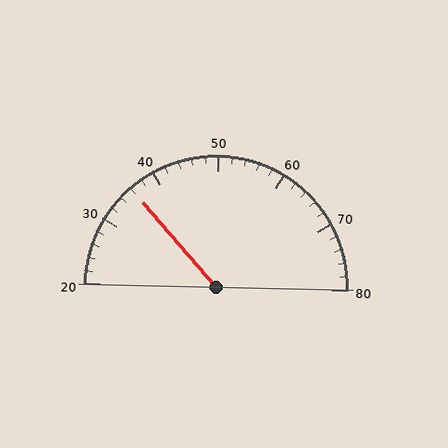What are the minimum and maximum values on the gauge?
The gauge ranges from 20 to 80.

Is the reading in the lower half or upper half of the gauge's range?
The reading is in the lower half of the range (20 to 80).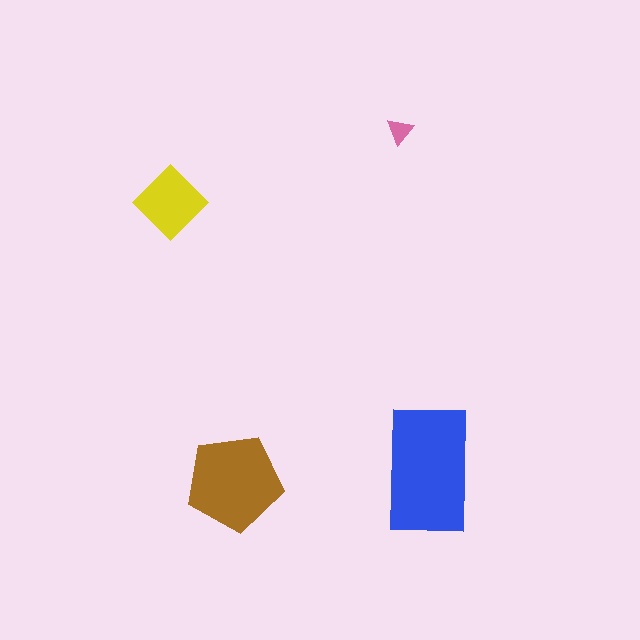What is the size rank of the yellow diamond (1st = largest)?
3rd.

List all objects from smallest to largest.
The pink triangle, the yellow diamond, the brown pentagon, the blue rectangle.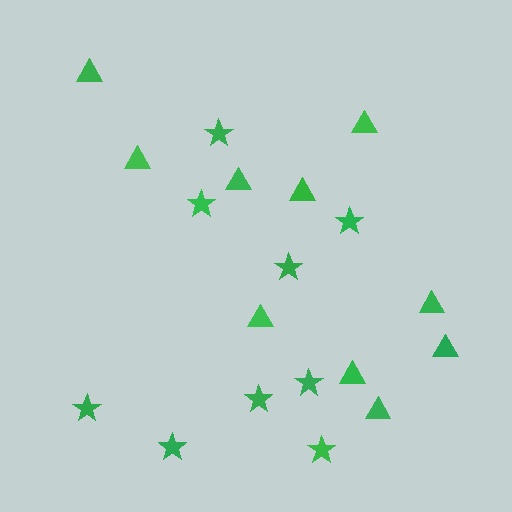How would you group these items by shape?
There are 2 groups: one group of stars (9) and one group of triangles (10).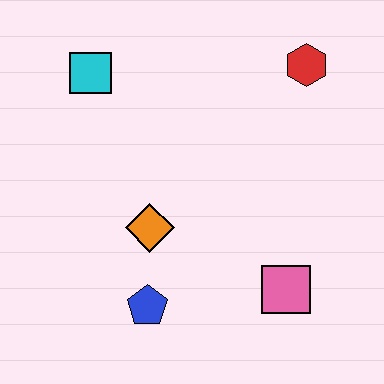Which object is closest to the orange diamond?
The blue pentagon is closest to the orange diamond.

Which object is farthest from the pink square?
The cyan square is farthest from the pink square.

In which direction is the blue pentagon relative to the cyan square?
The blue pentagon is below the cyan square.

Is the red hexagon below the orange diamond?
No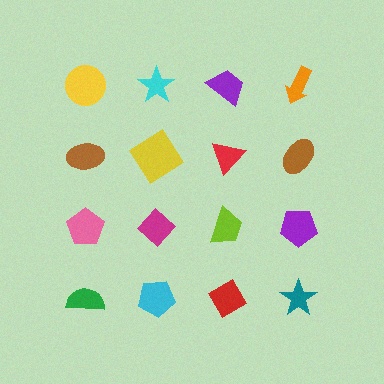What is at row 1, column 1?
A yellow circle.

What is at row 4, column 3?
A red diamond.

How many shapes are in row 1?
4 shapes.